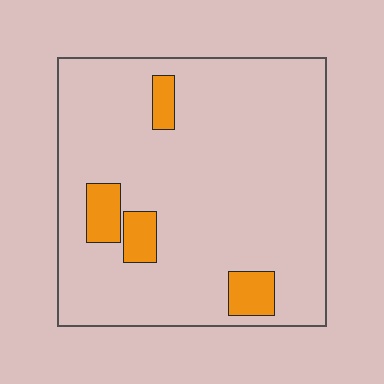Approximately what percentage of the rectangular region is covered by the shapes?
Approximately 10%.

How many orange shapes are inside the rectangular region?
4.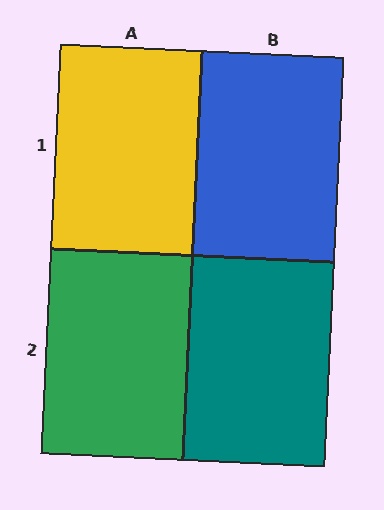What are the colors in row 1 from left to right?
Yellow, blue.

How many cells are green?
1 cell is green.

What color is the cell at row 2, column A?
Green.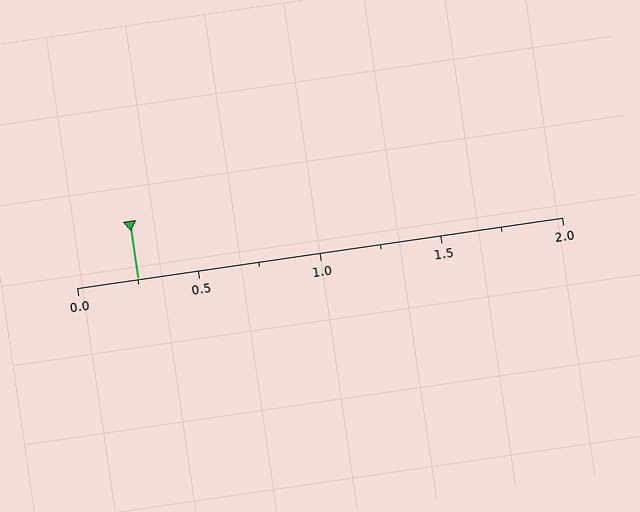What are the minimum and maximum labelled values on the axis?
The axis runs from 0.0 to 2.0.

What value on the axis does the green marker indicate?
The marker indicates approximately 0.25.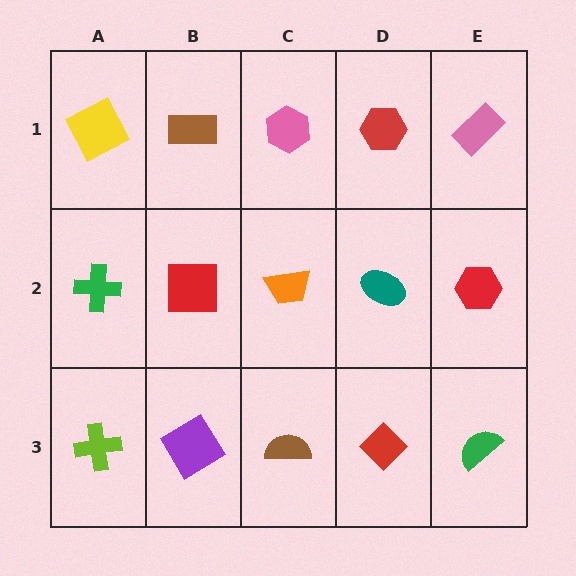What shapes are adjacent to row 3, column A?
A green cross (row 2, column A), a purple diamond (row 3, column B).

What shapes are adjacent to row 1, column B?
A red square (row 2, column B), a yellow square (row 1, column A), a pink hexagon (row 1, column C).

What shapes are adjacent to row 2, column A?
A yellow square (row 1, column A), a lime cross (row 3, column A), a red square (row 2, column B).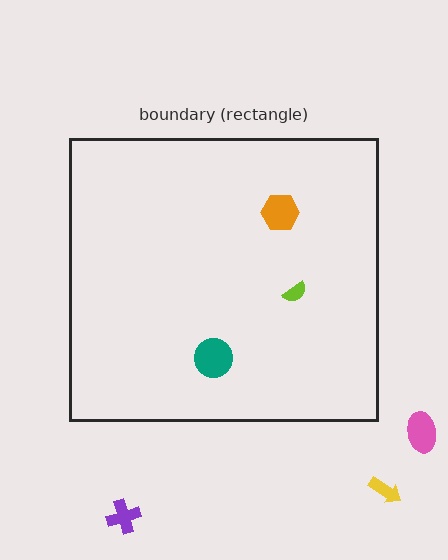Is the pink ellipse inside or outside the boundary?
Outside.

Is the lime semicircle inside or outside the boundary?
Inside.